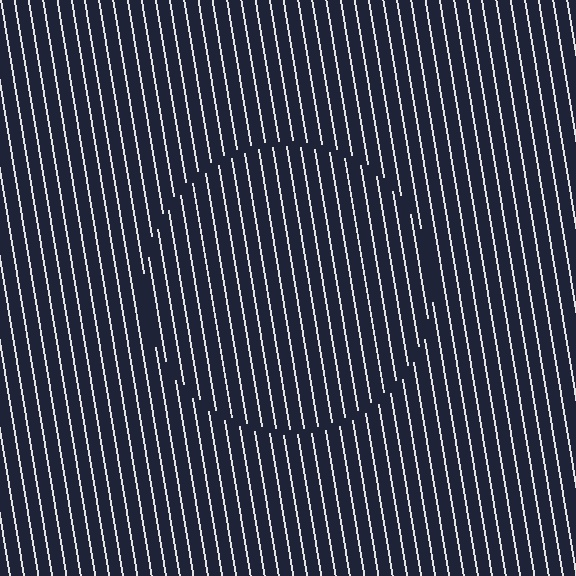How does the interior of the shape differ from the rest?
The interior of the shape contains the same grating, shifted by half a period — the contour is defined by the phase discontinuity where line-ends from the inner and outer gratings abut.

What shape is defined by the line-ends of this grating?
An illusory circle. The interior of the shape contains the same grating, shifted by half a period — the contour is defined by the phase discontinuity where line-ends from the inner and outer gratings abut.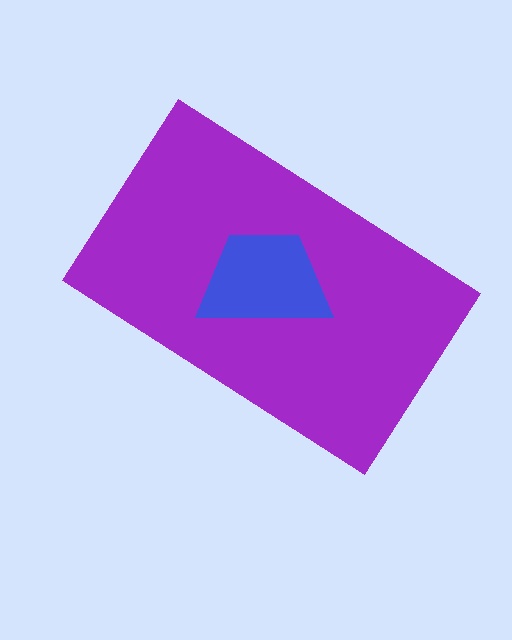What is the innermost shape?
The blue trapezoid.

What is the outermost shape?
The purple rectangle.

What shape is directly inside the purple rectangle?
The blue trapezoid.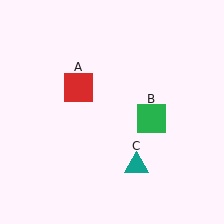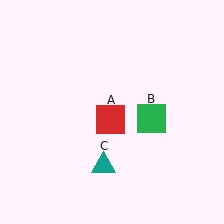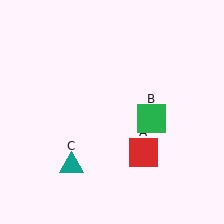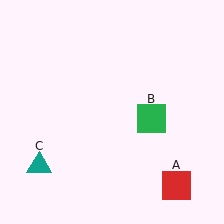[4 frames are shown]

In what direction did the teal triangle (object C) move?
The teal triangle (object C) moved left.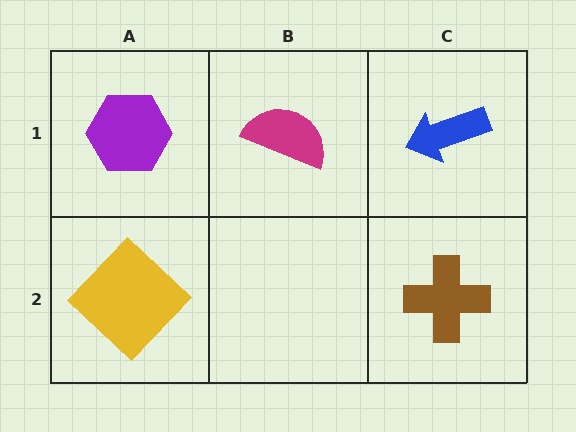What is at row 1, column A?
A purple hexagon.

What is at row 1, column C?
A blue arrow.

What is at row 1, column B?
A magenta semicircle.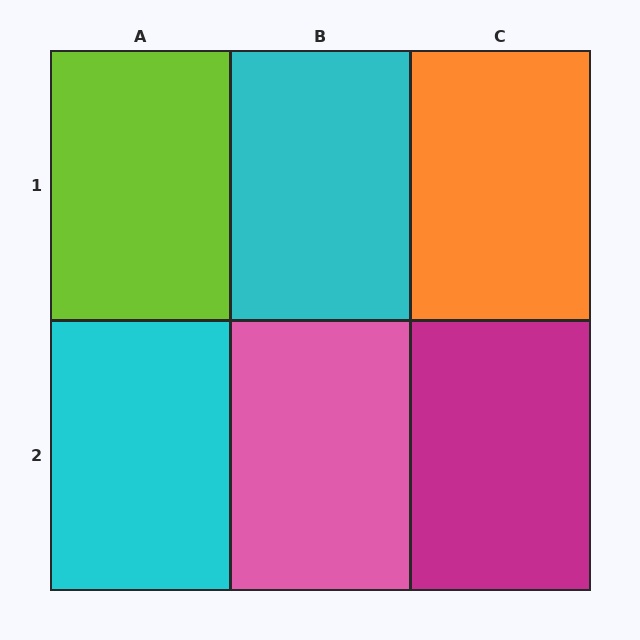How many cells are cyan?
2 cells are cyan.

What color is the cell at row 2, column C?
Magenta.